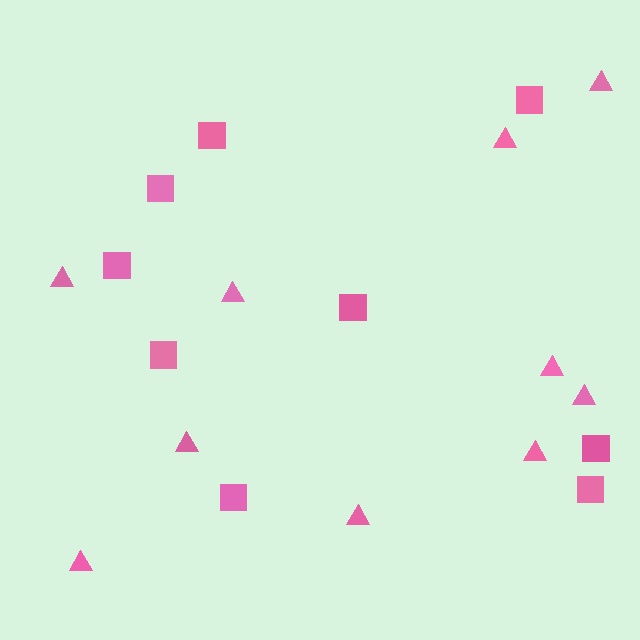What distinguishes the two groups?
There are 2 groups: one group of triangles (10) and one group of squares (9).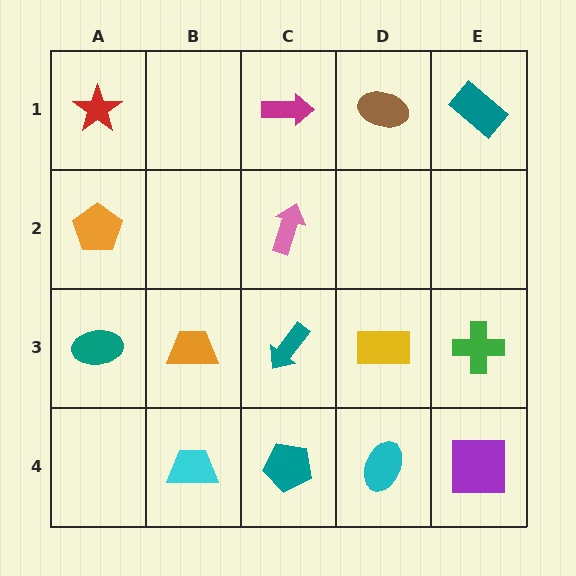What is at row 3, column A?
A teal ellipse.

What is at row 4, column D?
A cyan ellipse.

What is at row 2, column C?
A pink arrow.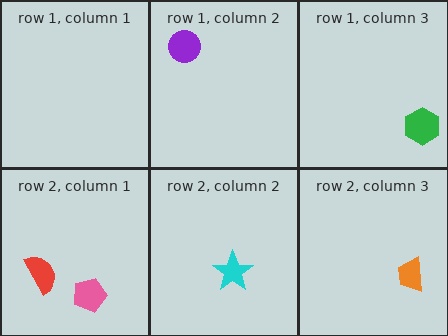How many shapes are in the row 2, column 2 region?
1.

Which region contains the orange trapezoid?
The row 2, column 3 region.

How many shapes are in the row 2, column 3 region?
1.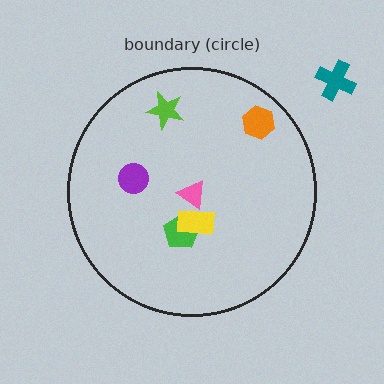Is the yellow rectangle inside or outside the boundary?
Inside.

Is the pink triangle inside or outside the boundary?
Inside.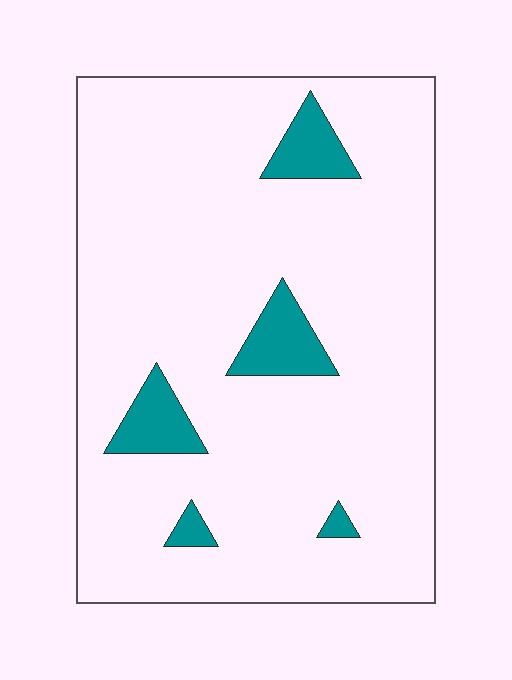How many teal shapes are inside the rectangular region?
5.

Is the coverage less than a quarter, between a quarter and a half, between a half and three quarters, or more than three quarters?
Less than a quarter.